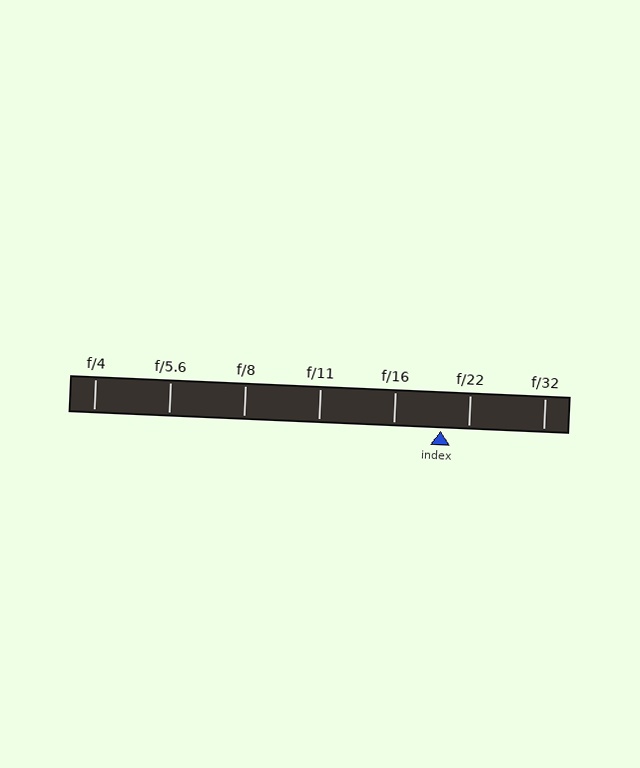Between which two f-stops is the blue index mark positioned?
The index mark is between f/16 and f/22.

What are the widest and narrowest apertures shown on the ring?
The widest aperture shown is f/4 and the narrowest is f/32.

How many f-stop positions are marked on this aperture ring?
There are 7 f-stop positions marked.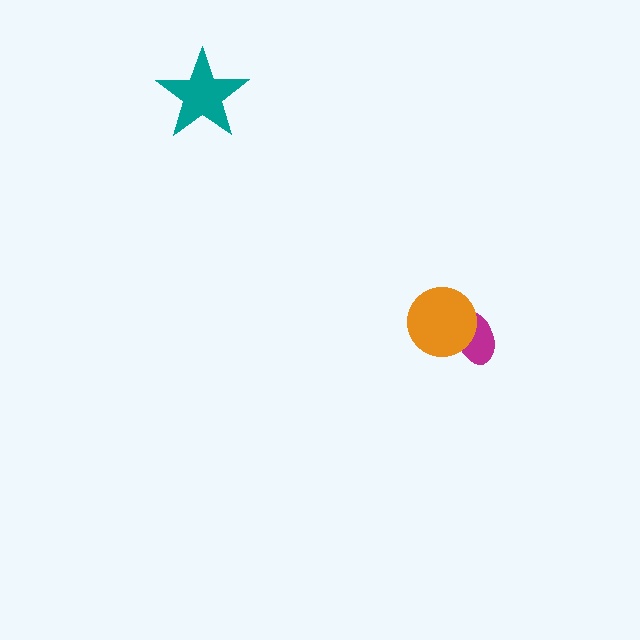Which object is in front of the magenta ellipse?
The orange circle is in front of the magenta ellipse.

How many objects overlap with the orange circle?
1 object overlaps with the orange circle.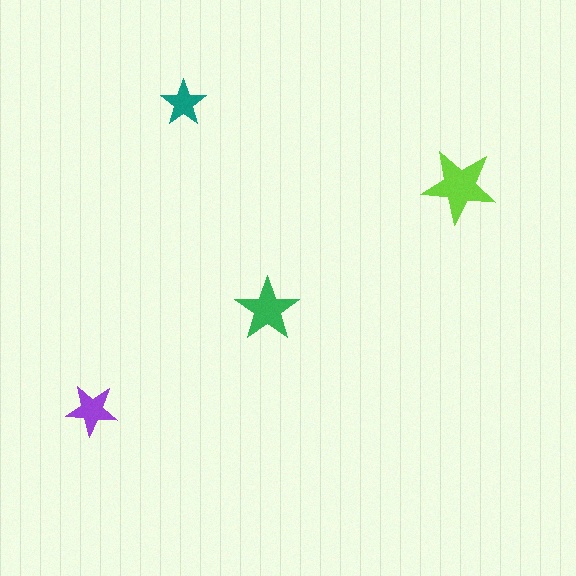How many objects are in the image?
There are 4 objects in the image.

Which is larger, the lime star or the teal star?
The lime one.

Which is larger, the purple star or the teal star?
The purple one.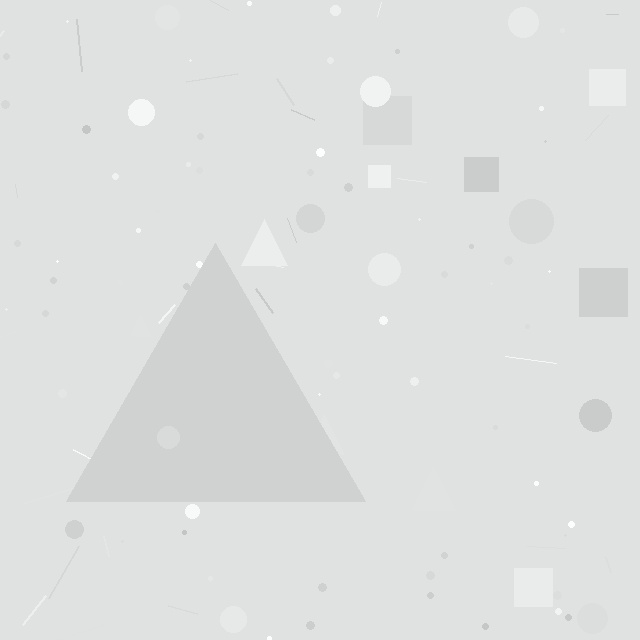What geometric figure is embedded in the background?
A triangle is embedded in the background.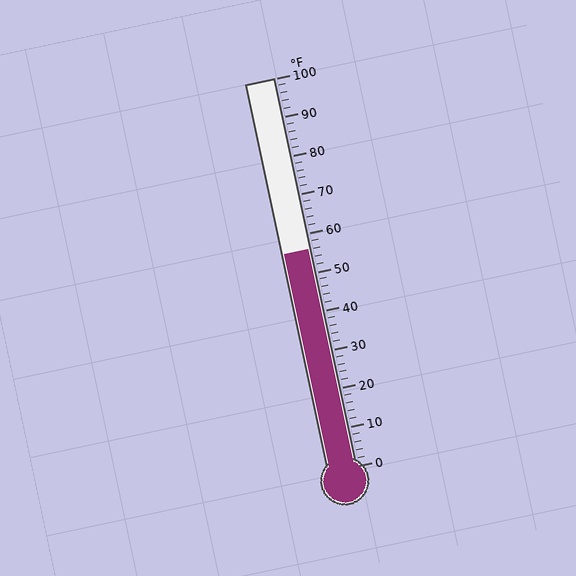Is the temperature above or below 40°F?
The temperature is above 40°F.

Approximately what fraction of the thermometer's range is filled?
The thermometer is filled to approximately 55% of its range.